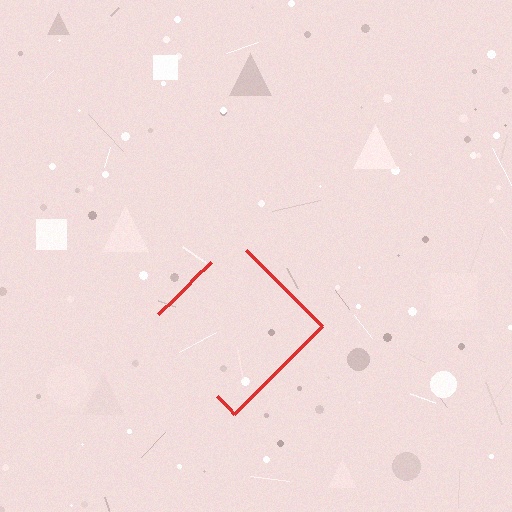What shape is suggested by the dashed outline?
The dashed outline suggests a diamond.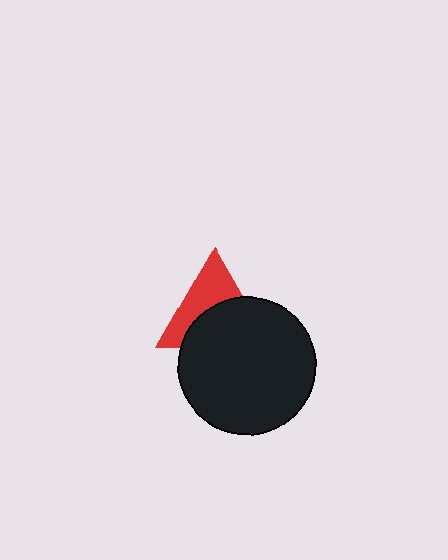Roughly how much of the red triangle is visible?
About half of it is visible (roughly 47%).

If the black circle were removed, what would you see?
You would see the complete red triangle.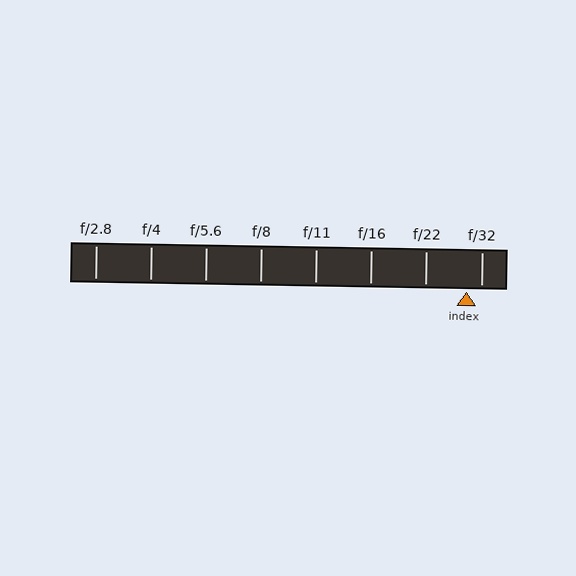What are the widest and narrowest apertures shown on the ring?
The widest aperture shown is f/2.8 and the narrowest is f/32.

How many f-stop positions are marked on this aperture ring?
There are 8 f-stop positions marked.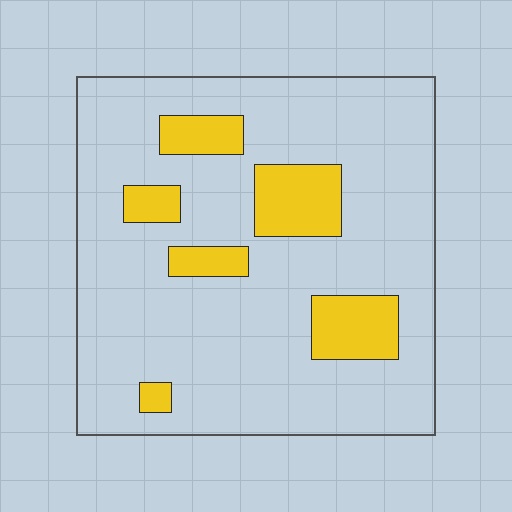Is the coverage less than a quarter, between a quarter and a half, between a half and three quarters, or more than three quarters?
Less than a quarter.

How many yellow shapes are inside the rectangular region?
6.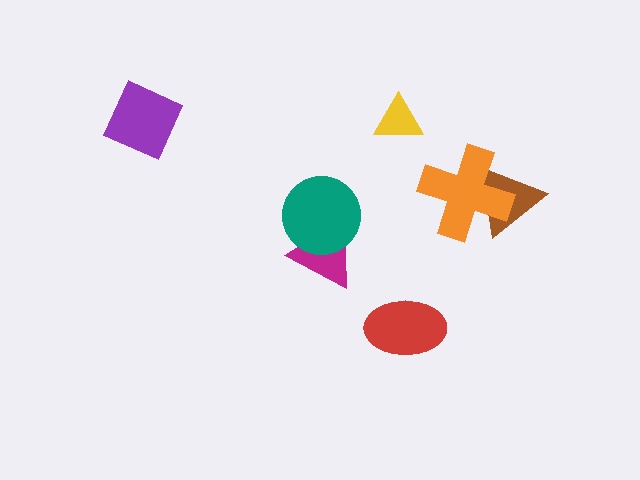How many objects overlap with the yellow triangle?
0 objects overlap with the yellow triangle.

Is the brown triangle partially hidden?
Yes, it is partially covered by another shape.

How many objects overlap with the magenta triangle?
1 object overlaps with the magenta triangle.